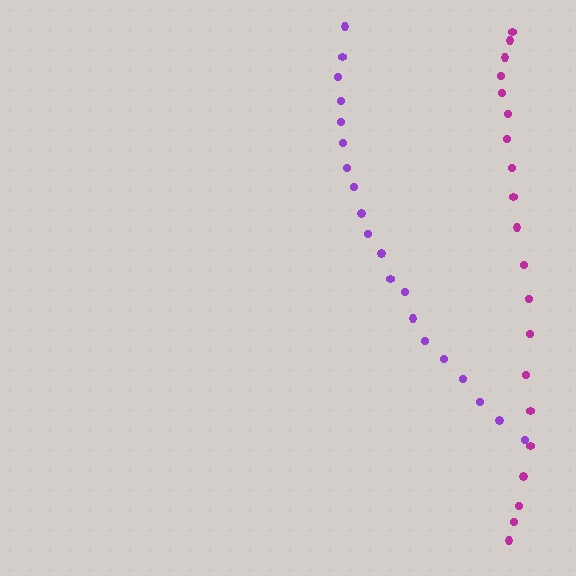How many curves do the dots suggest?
There are 2 distinct paths.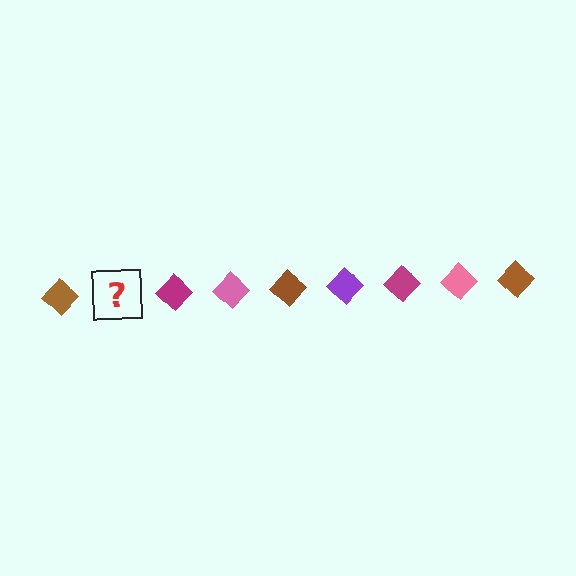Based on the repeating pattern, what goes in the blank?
The blank should be a purple diamond.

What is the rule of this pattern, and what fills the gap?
The rule is that the pattern cycles through brown, purple, magenta, pink diamonds. The gap should be filled with a purple diamond.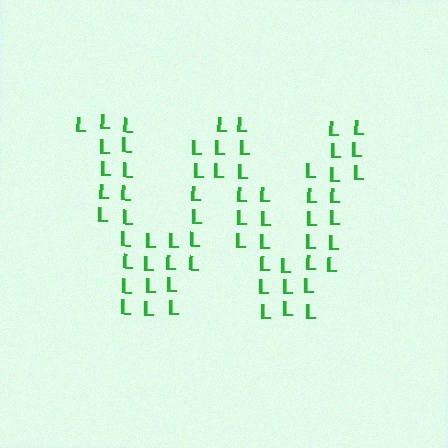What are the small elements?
The small elements are letter L's.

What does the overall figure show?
The overall figure shows the letter W.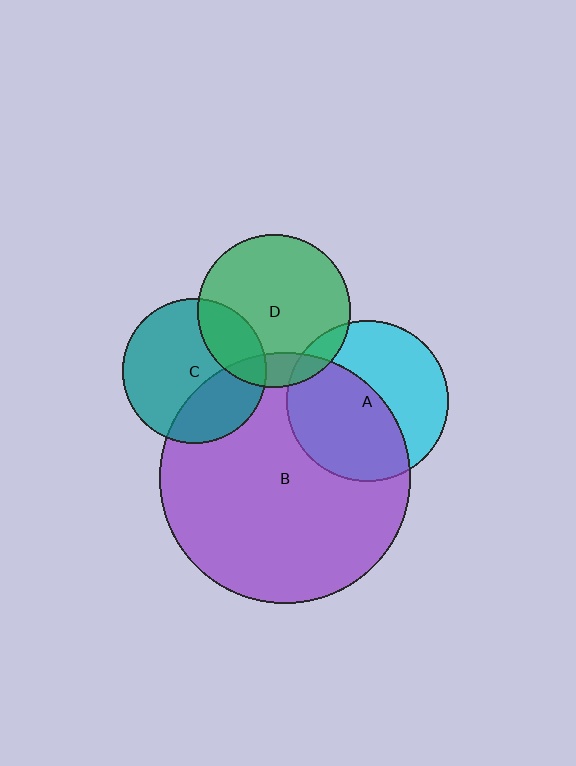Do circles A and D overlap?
Yes.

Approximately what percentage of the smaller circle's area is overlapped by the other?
Approximately 10%.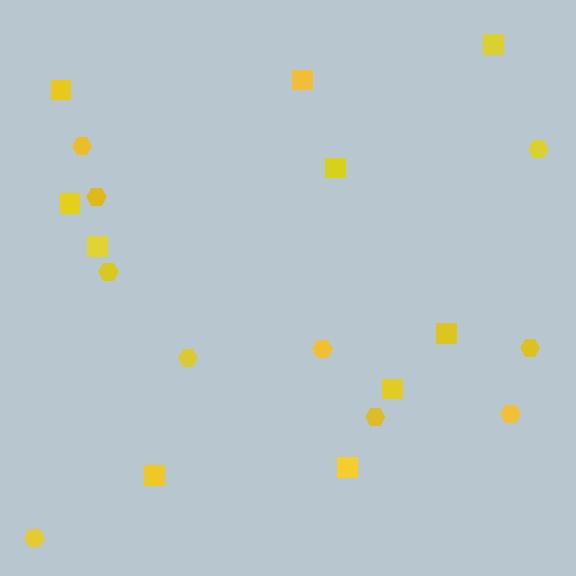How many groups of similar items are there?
There are 2 groups: one group of hexagons (10) and one group of squares (10).